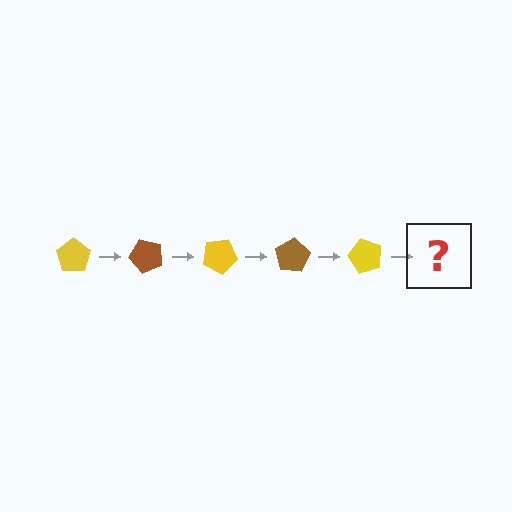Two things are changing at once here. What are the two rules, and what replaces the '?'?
The two rules are that it rotates 50 degrees each step and the color cycles through yellow and brown. The '?' should be a brown pentagon, rotated 250 degrees from the start.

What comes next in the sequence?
The next element should be a brown pentagon, rotated 250 degrees from the start.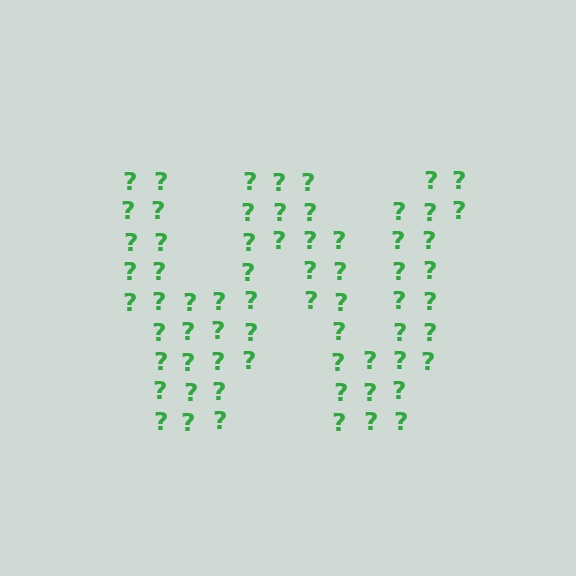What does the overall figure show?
The overall figure shows the letter W.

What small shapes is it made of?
It is made of small question marks.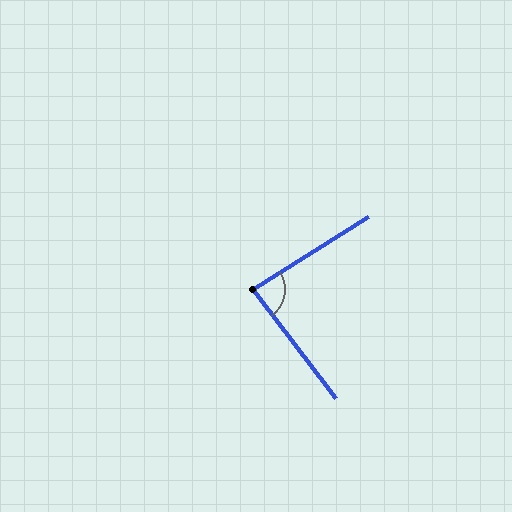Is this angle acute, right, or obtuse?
It is acute.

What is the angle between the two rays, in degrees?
Approximately 85 degrees.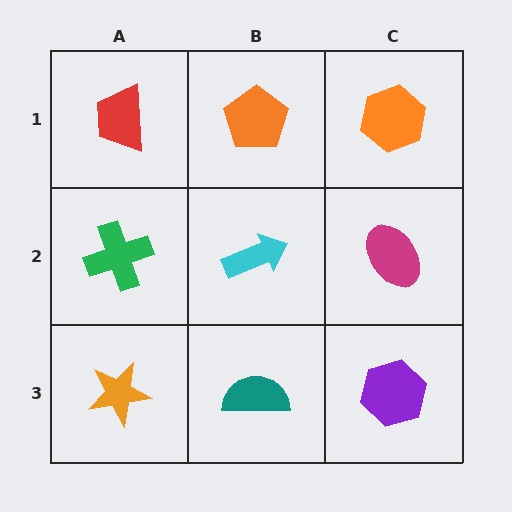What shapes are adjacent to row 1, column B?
A cyan arrow (row 2, column B), a red trapezoid (row 1, column A), an orange hexagon (row 1, column C).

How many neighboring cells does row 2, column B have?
4.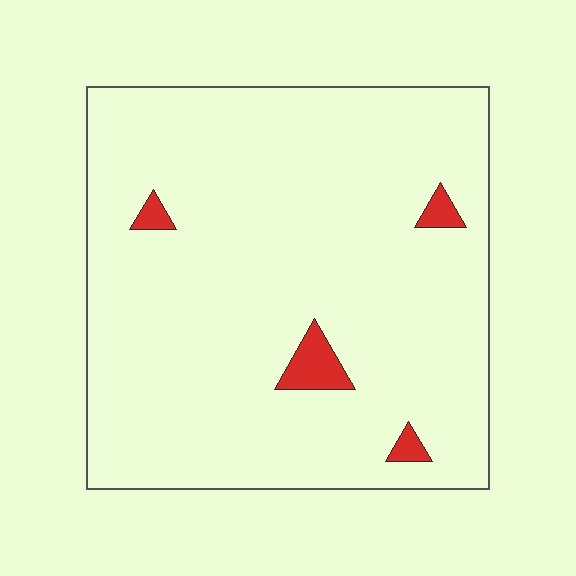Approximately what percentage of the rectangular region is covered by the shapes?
Approximately 5%.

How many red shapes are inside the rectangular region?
4.